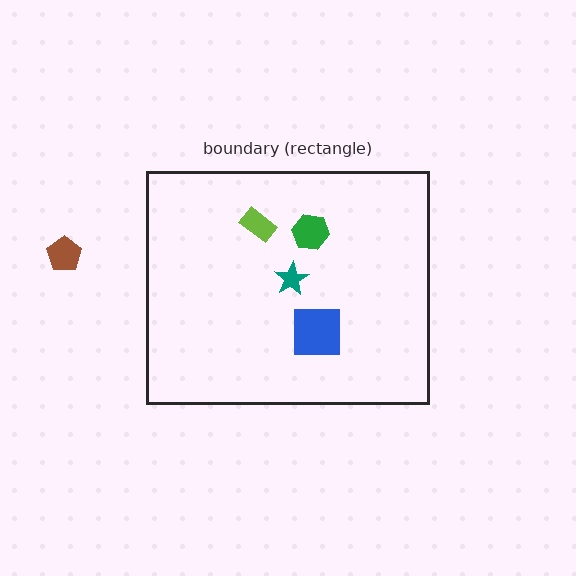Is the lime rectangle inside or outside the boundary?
Inside.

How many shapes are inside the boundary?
4 inside, 1 outside.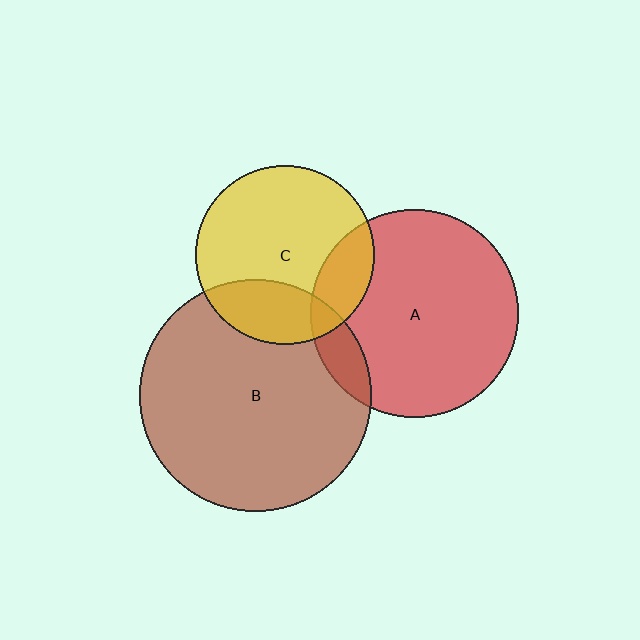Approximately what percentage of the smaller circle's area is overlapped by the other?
Approximately 20%.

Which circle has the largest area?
Circle B (brown).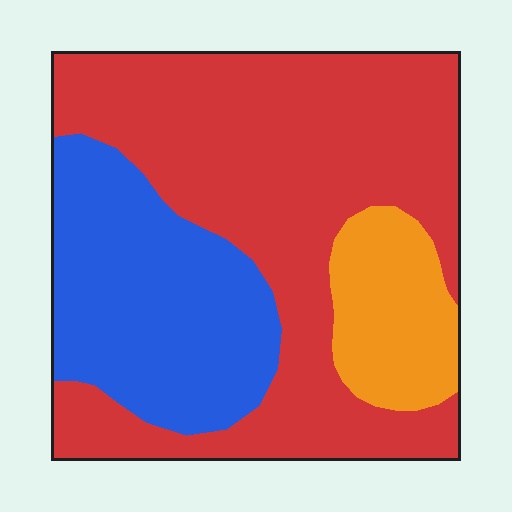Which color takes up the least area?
Orange, at roughly 15%.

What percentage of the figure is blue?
Blue covers roughly 30% of the figure.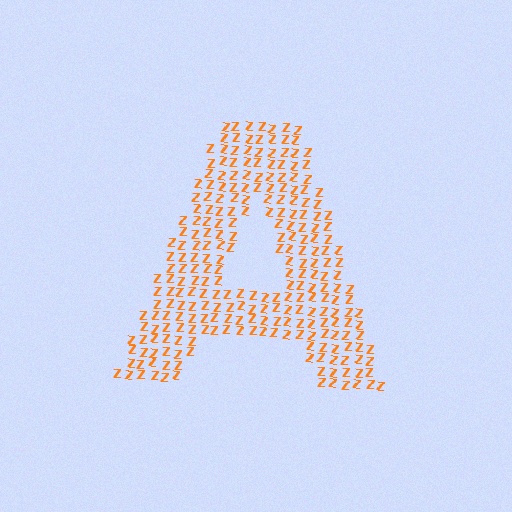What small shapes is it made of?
It is made of small letter Z's.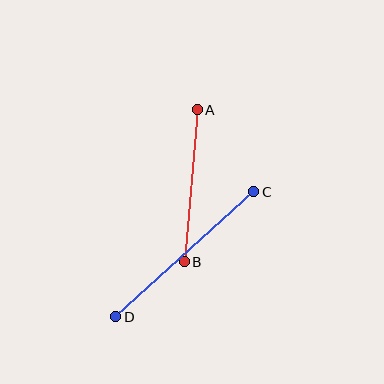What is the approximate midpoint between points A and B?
The midpoint is at approximately (191, 186) pixels.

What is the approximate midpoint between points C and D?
The midpoint is at approximately (185, 254) pixels.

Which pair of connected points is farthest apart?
Points C and D are farthest apart.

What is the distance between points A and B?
The distance is approximately 153 pixels.